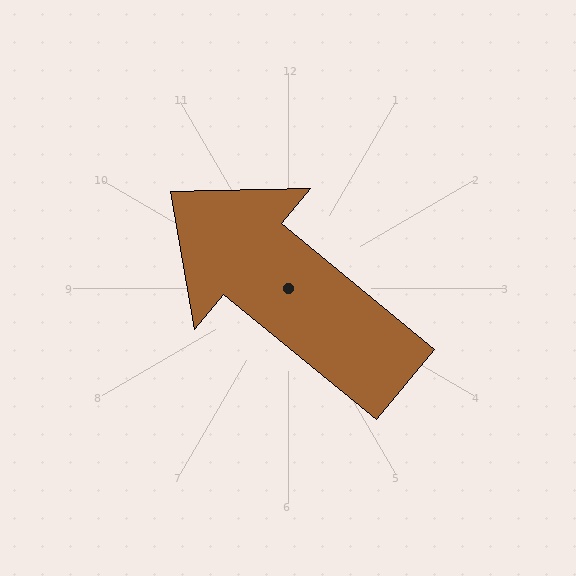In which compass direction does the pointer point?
Northwest.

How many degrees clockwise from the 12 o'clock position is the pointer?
Approximately 309 degrees.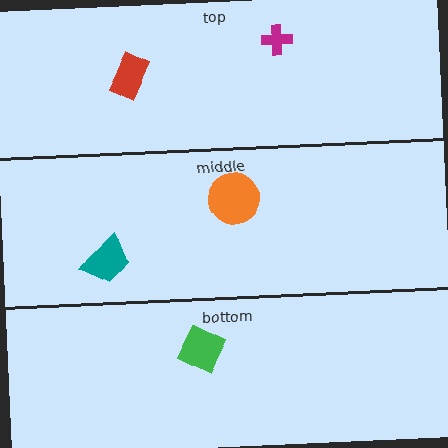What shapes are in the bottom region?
The green diamond.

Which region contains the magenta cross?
The top region.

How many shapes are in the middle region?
2.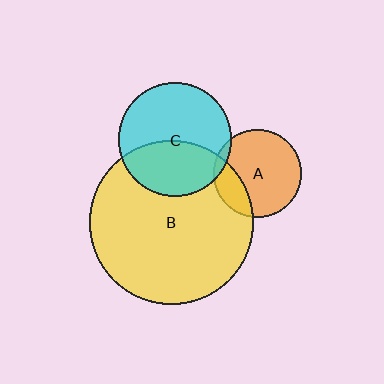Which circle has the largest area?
Circle B (yellow).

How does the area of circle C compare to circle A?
Approximately 1.6 times.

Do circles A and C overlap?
Yes.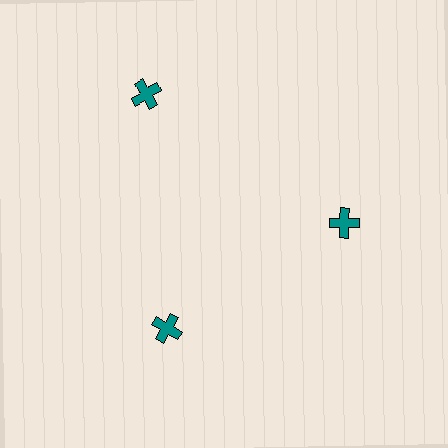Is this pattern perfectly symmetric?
No. The 3 teal crosses are arranged in a ring, but one element near the 11 o'clock position is pushed outward from the center, breaking the 3-fold rotational symmetry.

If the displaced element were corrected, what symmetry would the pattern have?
It would have 3-fold rotational symmetry — the pattern would map onto itself every 120 degrees.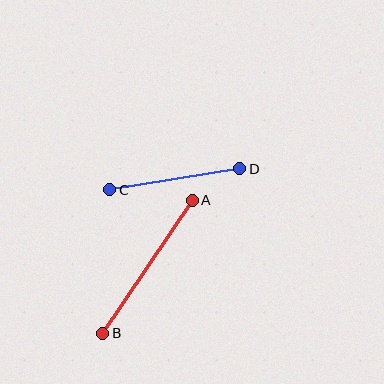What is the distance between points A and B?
The distance is approximately 160 pixels.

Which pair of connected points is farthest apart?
Points A and B are farthest apart.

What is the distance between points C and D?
The distance is approximately 132 pixels.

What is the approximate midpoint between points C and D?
The midpoint is at approximately (175, 179) pixels.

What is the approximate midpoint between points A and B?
The midpoint is at approximately (147, 267) pixels.